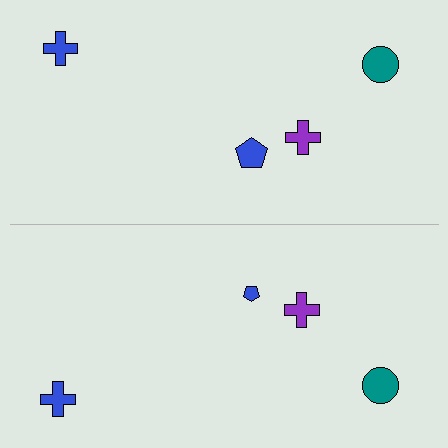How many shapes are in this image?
There are 8 shapes in this image.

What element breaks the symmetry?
The blue pentagon on the bottom side has a different size than its mirror counterpart.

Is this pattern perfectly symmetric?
No, the pattern is not perfectly symmetric. The blue pentagon on the bottom side has a different size than its mirror counterpart.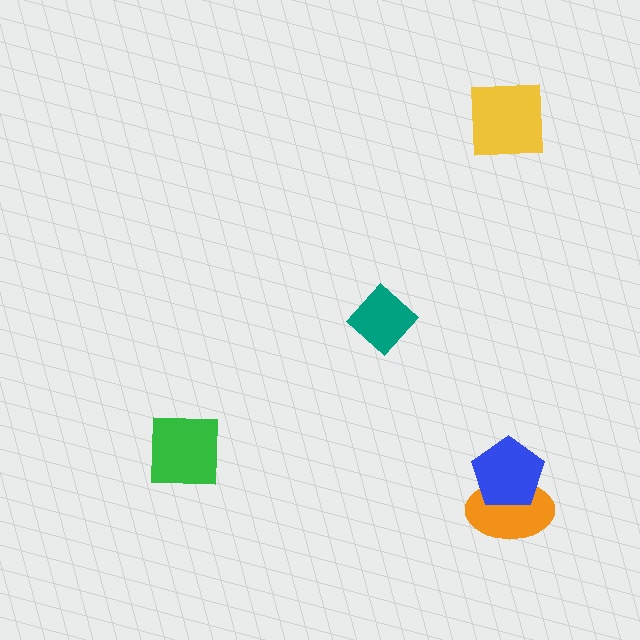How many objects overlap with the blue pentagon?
1 object overlaps with the blue pentagon.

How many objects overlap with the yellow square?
0 objects overlap with the yellow square.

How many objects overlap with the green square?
0 objects overlap with the green square.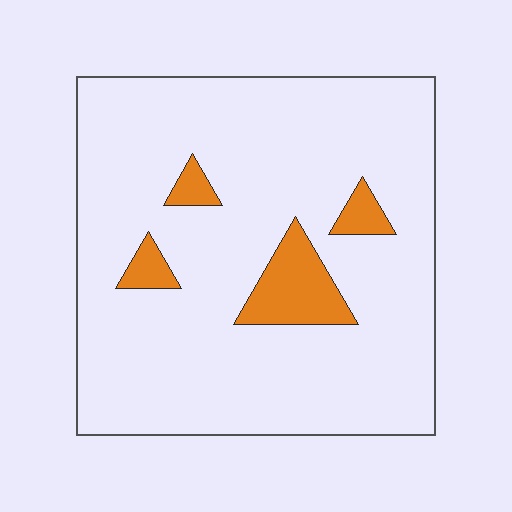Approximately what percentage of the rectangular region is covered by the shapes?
Approximately 10%.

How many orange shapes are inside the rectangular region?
4.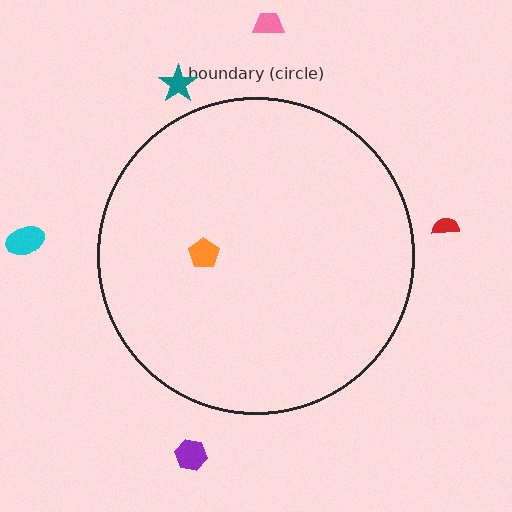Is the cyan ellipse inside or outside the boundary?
Outside.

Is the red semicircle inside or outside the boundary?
Outside.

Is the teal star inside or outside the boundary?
Outside.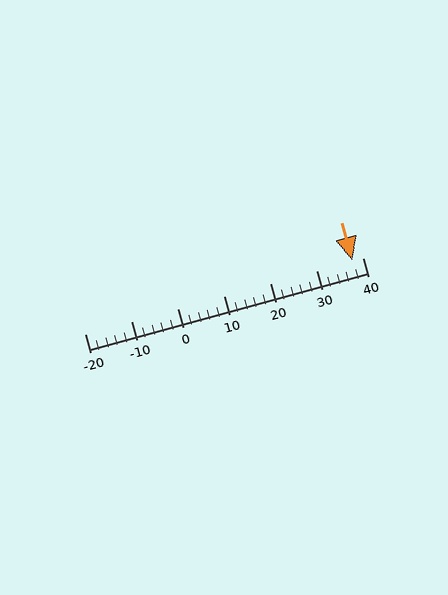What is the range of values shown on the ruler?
The ruler shows values from -20 to 40.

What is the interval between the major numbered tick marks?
The major tick marks are spaced 10 units apart.